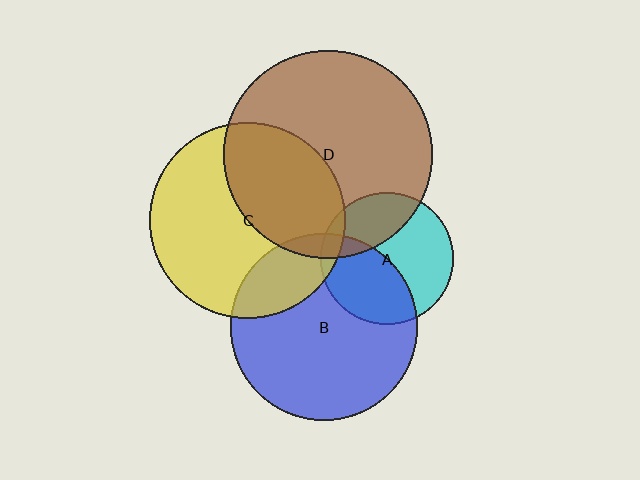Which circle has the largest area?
Circle D (brown).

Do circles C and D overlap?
Yes.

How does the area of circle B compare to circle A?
Approximately 2.0 times.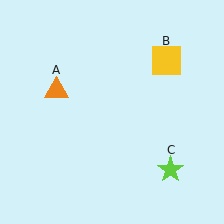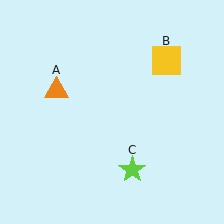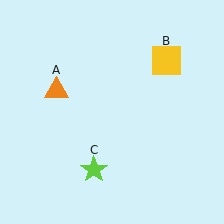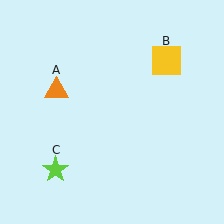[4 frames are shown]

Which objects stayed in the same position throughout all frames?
Orange triangle (object A) and yellow square (object B) remained stationary.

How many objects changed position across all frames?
1 object changed position: lime star (object C).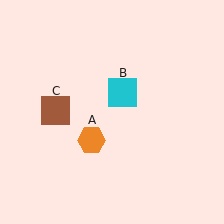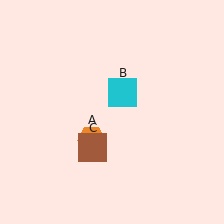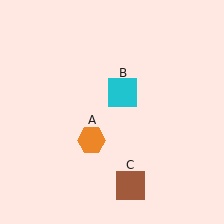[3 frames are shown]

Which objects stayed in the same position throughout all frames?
Orange hexagon (object A) and cyan square (object B) remained stationary.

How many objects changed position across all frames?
1 object changed position: brown square (object C).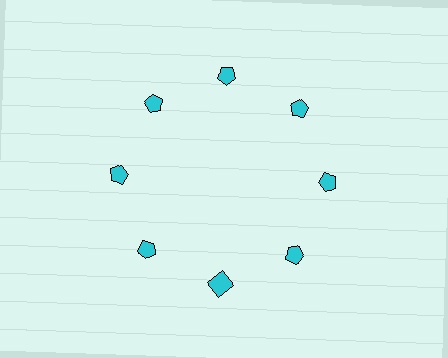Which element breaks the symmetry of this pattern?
The cyan square at roughly the 6 o'clock position breaks the symmetry. All other shapes are cyan pentagons.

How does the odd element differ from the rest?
It has a different shape: square instead of pentagon.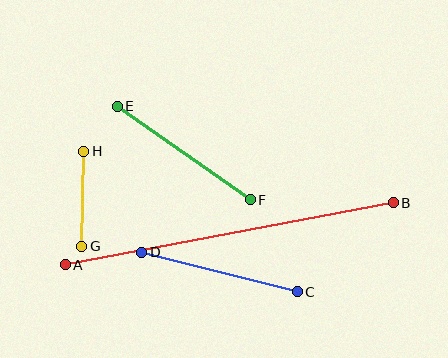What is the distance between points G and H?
The distance is approximately 95 pixels.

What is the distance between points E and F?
The distance is approximately 162 pixels.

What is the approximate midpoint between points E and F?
The midpoint is at approximately (184, 153) pixels.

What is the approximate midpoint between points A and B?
The midpoint is at approximately (229, 234) pixels.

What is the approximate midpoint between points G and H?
The midpoint is at approximately (83, 199) pixels.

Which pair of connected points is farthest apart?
Points A and B are farthest apart.